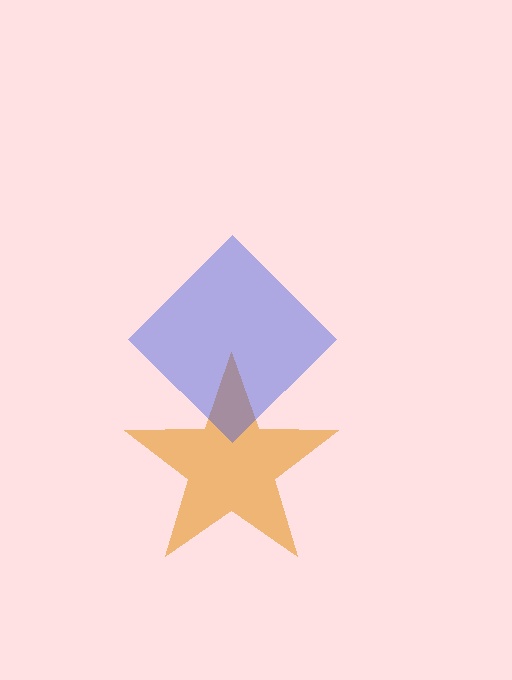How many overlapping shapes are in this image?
There are 2 overlapping shapes in the image.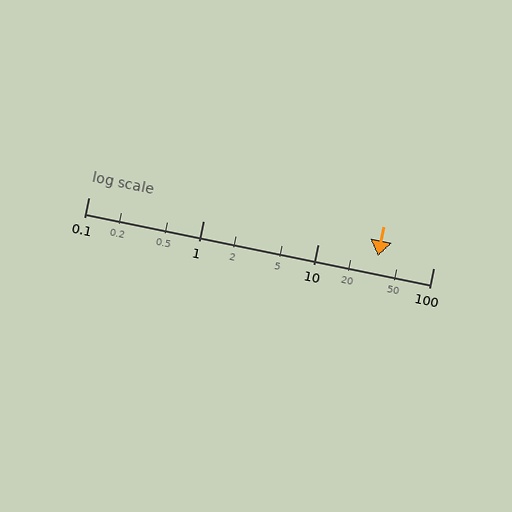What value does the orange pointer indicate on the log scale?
The pointer indicates approximately 33.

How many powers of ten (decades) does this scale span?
The scale spans 3 decades, from 0.1 to 100.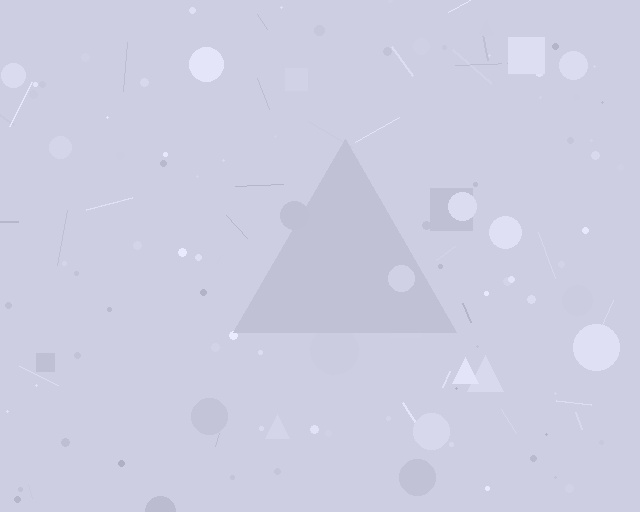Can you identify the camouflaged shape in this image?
The camouflaged shape is a triangle.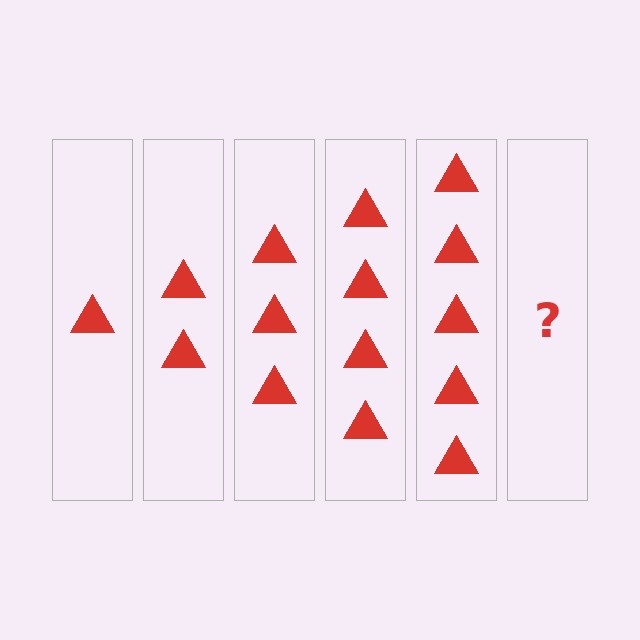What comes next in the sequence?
The next element should be 6 triangles.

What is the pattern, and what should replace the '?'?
The pattern is that each step adds one more triangle. The '?' should be 6 triangles.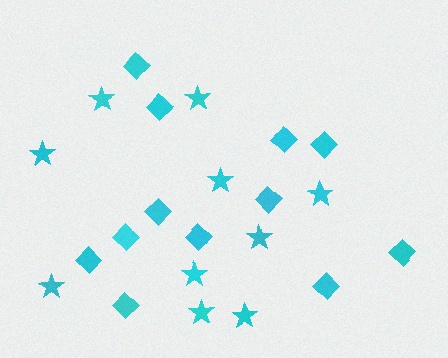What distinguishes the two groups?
There are 2 groups: one group of diamonds (12) and one group of stars (10).